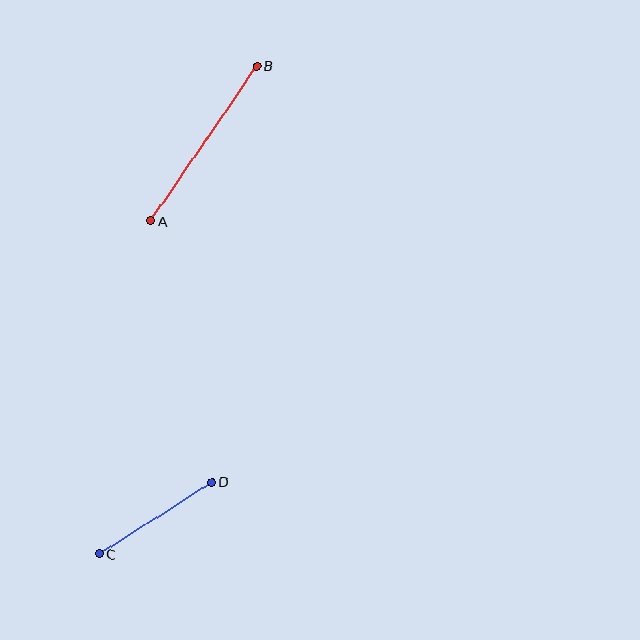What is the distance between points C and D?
The distance is approximately 133 pixels.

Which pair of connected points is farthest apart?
Points A and B are farthest apart.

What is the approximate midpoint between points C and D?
The midpoint is at approximately (155, 518) pixels.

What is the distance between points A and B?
The distance is approximately 188 pixels.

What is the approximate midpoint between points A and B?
The midpoint is at approximately (204, 143) pixels.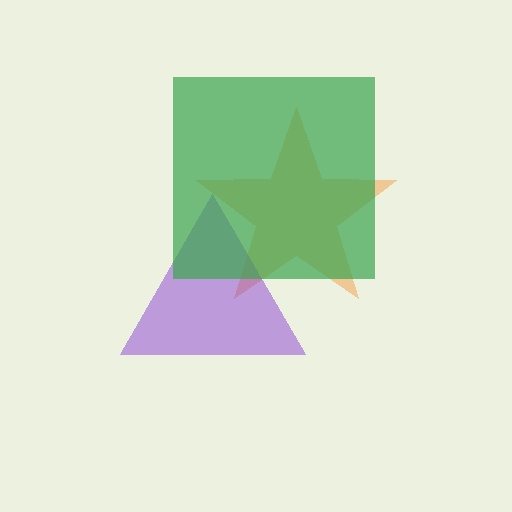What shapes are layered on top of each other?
The layered shapes are: an orange star, a purple triangle, a green square.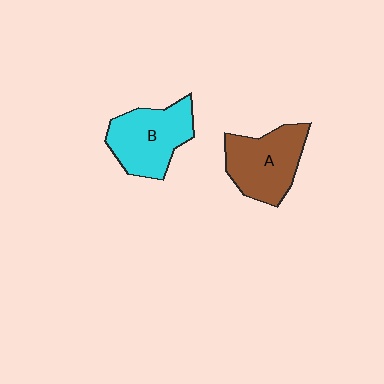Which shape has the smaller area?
Shape A (brown).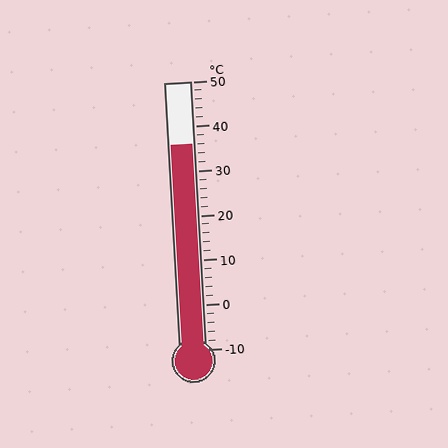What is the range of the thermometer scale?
The thermometer scale ranges from -10°C to 50°C.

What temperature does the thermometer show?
The thermometer shows approximately 36°C.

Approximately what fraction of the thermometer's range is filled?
The thermometer is filled to approximately 75% of its range.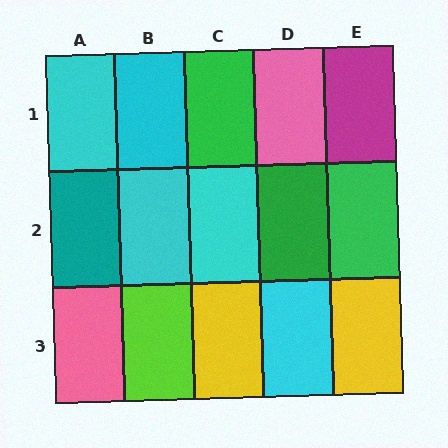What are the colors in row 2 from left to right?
Teal, cyan, cyan, green, green.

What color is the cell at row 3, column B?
Lime.